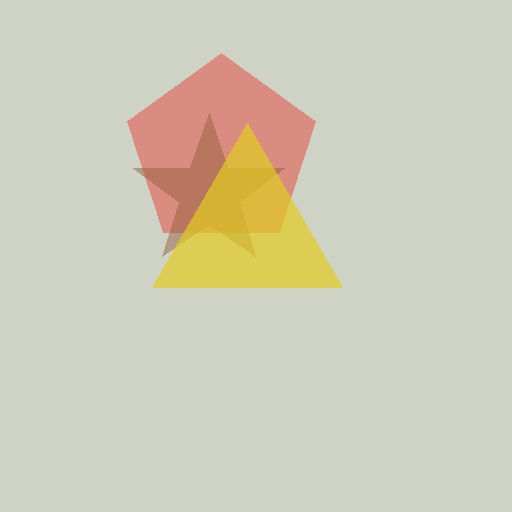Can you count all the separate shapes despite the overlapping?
Yes, there are 3 separate shapes.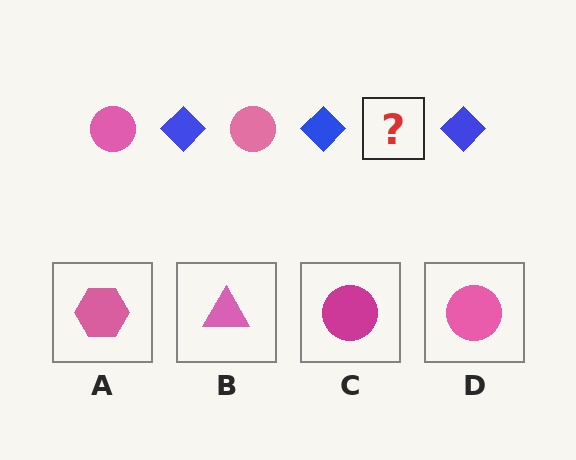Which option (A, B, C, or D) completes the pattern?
D.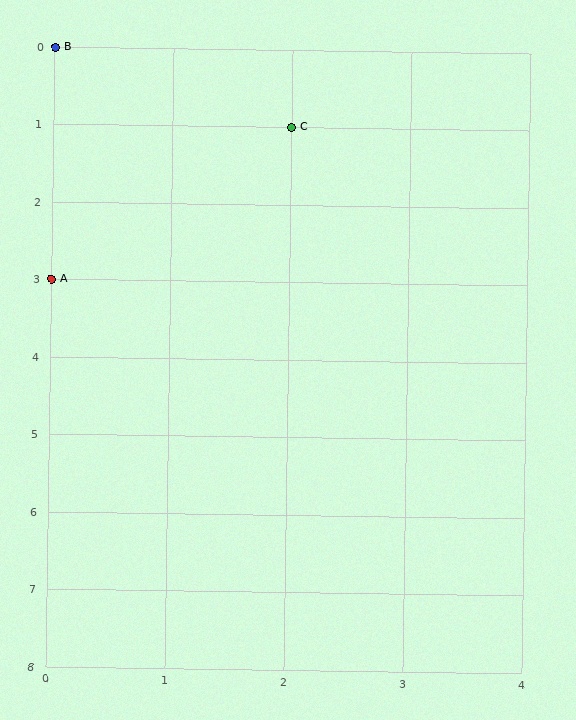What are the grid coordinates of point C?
Point C is at grid coordinates (2, 1).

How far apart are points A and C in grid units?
Points A and C are 2 columns and 2 rows apart (about 2.8 grid units diagonally).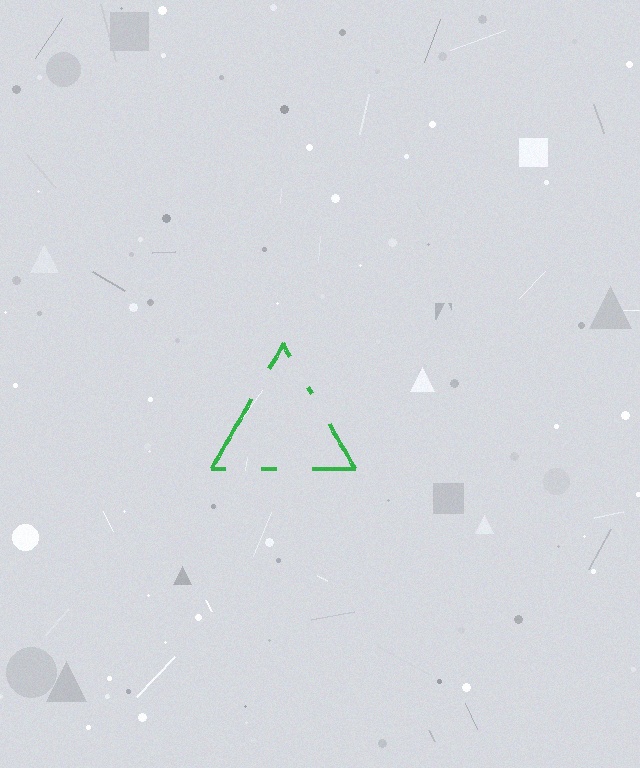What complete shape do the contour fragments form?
The contour fragments form a triangle.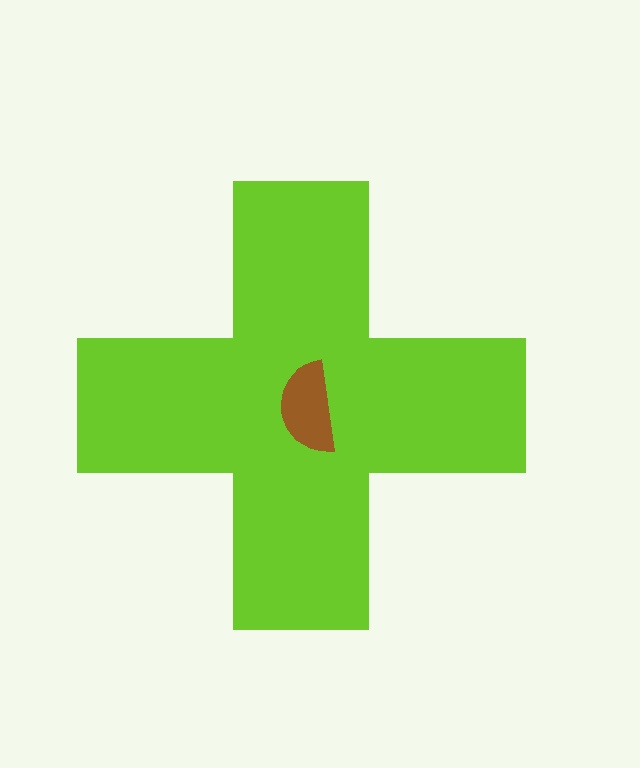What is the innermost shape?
The brown semicircle.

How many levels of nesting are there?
2.